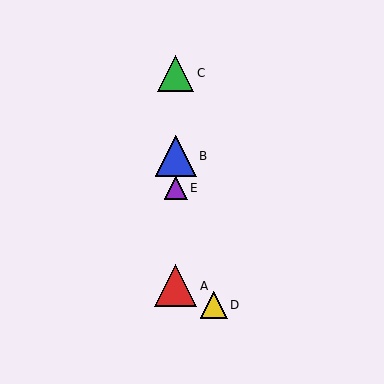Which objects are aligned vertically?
Objects A, B, C, E are aligned vertically.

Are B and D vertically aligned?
No, B is at x≈176 and D is at x≈214.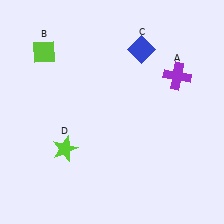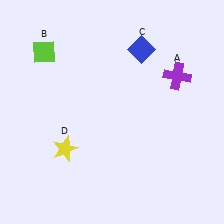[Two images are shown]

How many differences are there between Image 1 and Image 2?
There is 1 difference between the two images.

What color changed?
The star (D) changed from lime in Image 1 to yellow in Image 2.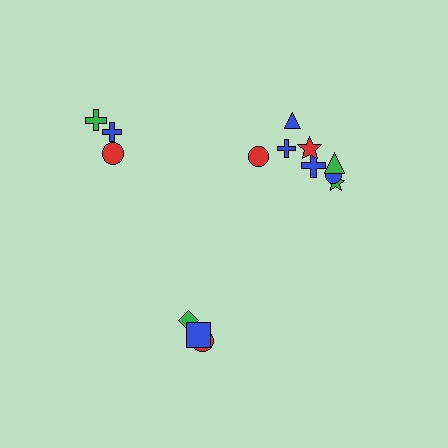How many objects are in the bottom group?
There are 3 objects.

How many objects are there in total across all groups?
There are 14 objects.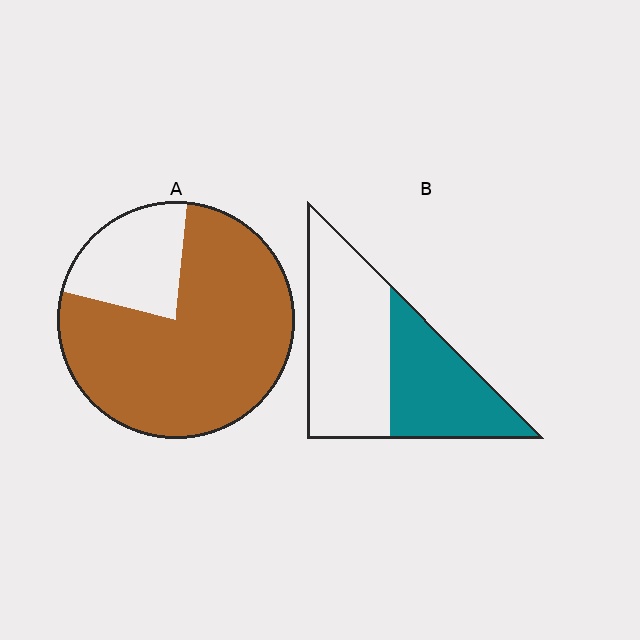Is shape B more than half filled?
No.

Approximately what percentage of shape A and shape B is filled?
A is approximately 80% and B is approximately 40%.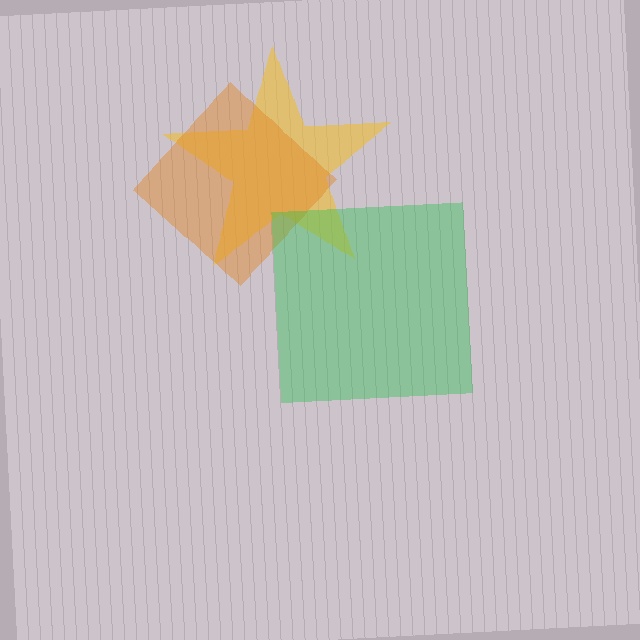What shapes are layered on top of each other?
The layered shapes are: a yellow star, an orange diamond, a green square.